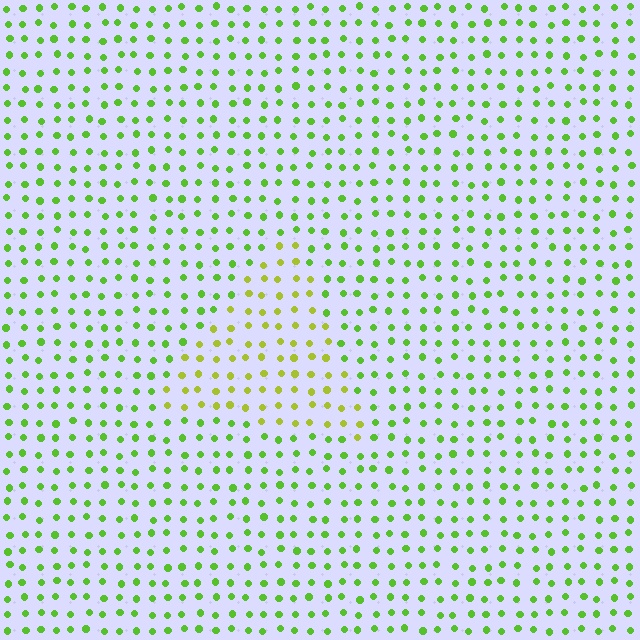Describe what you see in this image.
The image is filled with small lime elements in a uniform arrangement. A triangle-shaped region is visible where the elements are tinted to a slightly different hue, forming a subtle color boundary.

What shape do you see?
I see a triangle.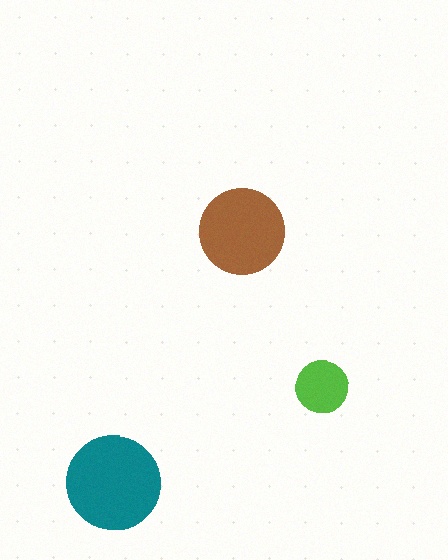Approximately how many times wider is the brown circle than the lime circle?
About 1.5 times wider.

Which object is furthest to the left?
The teal circle is leftmost.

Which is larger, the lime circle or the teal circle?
The teal one.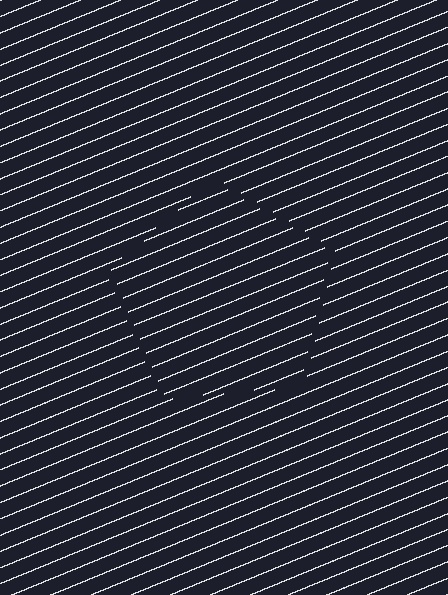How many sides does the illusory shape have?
5 sides — the line-ends trace a pentagon.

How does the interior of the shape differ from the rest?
The interior of the shape contains the same grating, shifted by half a period — the contour is defined by the phase discontinuity where line-ends from the inner and outer gratings abut.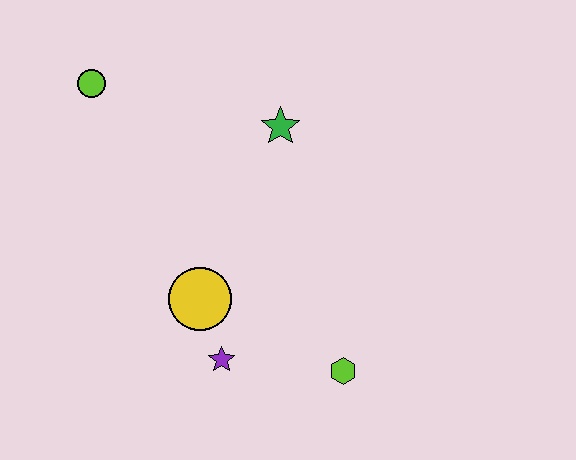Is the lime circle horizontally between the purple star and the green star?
No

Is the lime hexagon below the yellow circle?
Yes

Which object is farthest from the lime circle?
The lime hexagon is farthest from the lime circle.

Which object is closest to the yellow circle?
The purple star is closest to the yellow circle.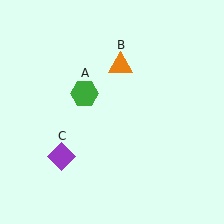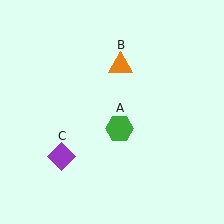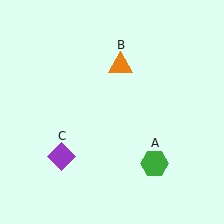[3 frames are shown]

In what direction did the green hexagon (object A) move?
The green hexagon (object A) moved down and to the right.